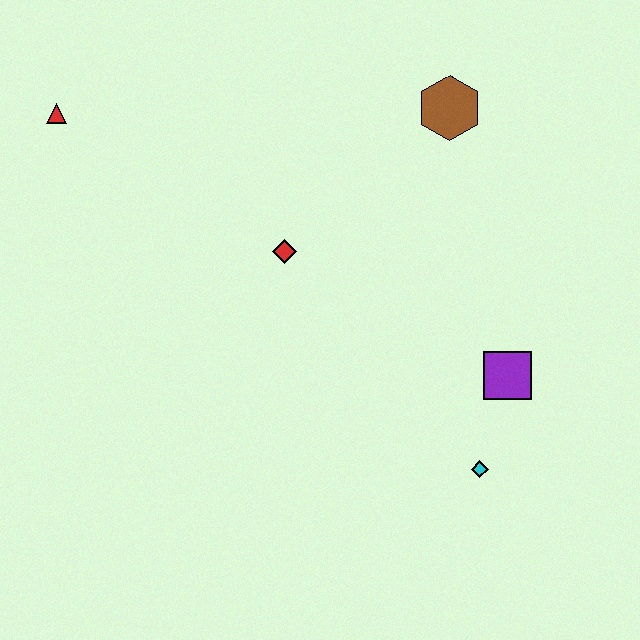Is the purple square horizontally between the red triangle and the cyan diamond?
No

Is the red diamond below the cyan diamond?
No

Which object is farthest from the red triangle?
The cyan diamond is farthest from the red triangle.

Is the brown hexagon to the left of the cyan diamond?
Yes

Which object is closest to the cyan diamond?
The purple square is closest to the cyan diamond.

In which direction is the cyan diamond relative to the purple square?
The cyan diamond is below the purple square.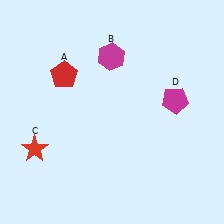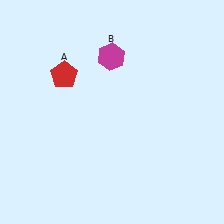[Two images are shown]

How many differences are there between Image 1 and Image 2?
There are 2 differences between the two images.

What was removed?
The magenta pentagon (D), the red star (C) were removed in Image 2.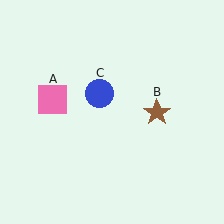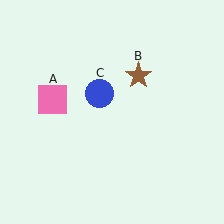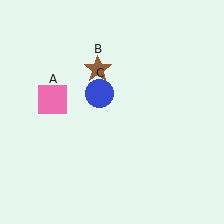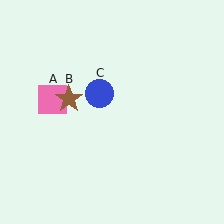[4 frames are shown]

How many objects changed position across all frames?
1 object changed position: brown star (object B).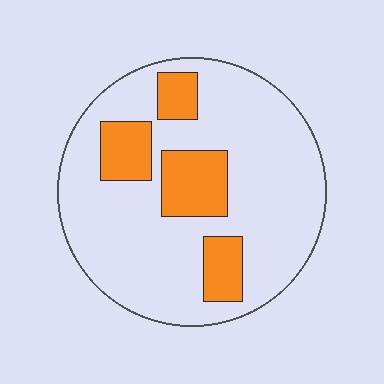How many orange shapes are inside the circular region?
4.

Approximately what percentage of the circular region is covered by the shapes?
Approximately 20%.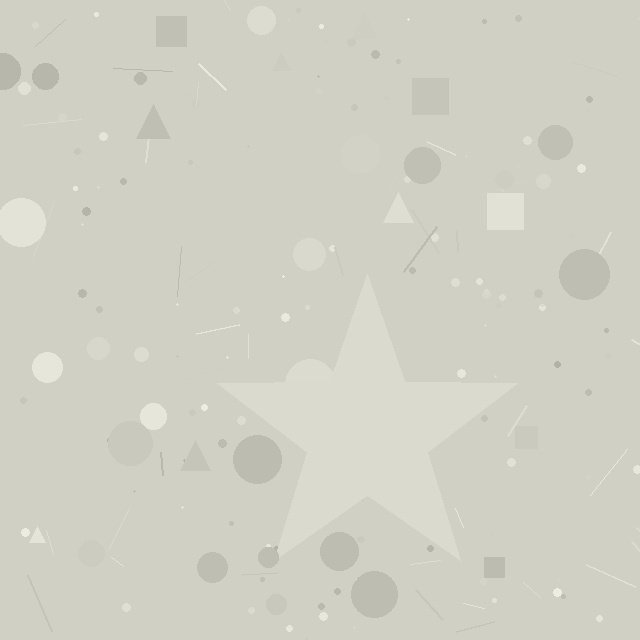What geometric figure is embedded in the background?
A star is embedded in the background.